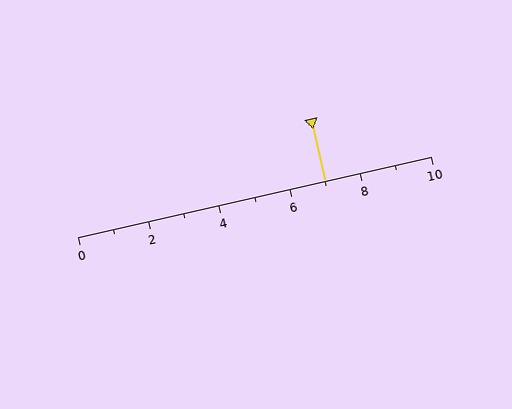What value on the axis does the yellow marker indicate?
The marker indicates approximately 7.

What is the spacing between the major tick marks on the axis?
The major ticks are spaced 2 apart.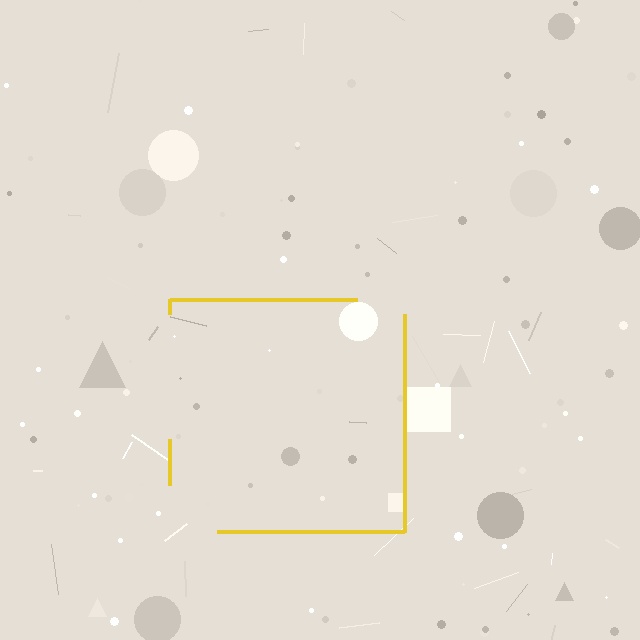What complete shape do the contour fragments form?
The contour fragments form a square.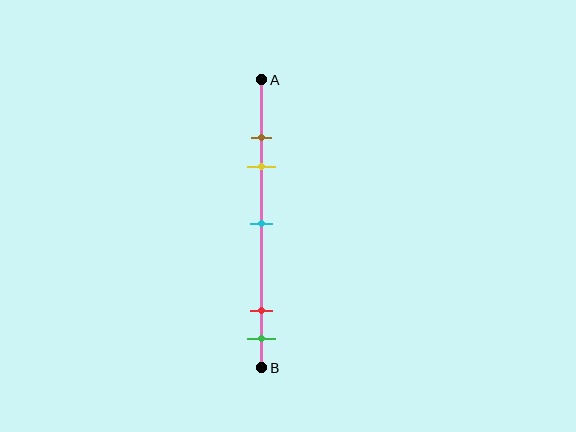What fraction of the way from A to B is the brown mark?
The brown mark is approximately 20% (0.2) of the way from A to B.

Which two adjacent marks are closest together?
The brown and yellow marks are the closest adjacent pair.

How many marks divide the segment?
There are 5 marks dividing the segment.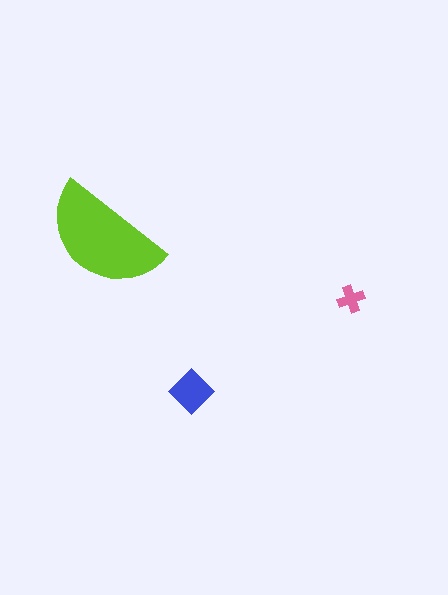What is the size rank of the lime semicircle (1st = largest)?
1st.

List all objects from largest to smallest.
The lime semicircle, the blue diamond, the pink cross.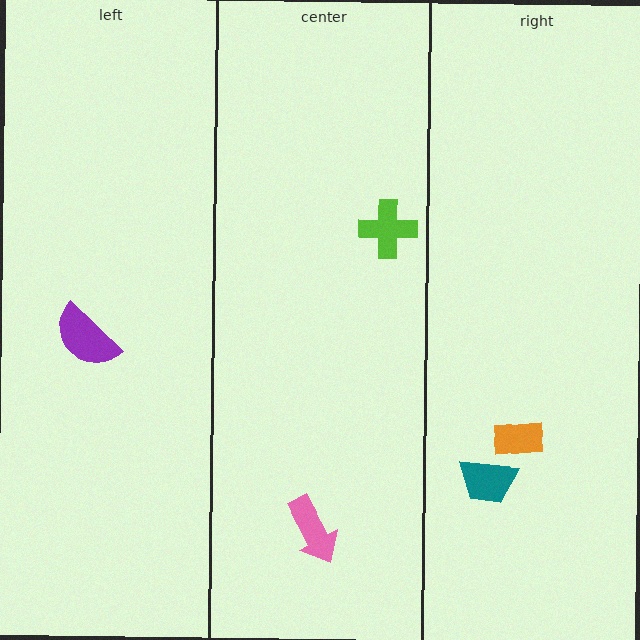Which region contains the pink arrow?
The center region.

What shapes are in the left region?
The purple semicircle.